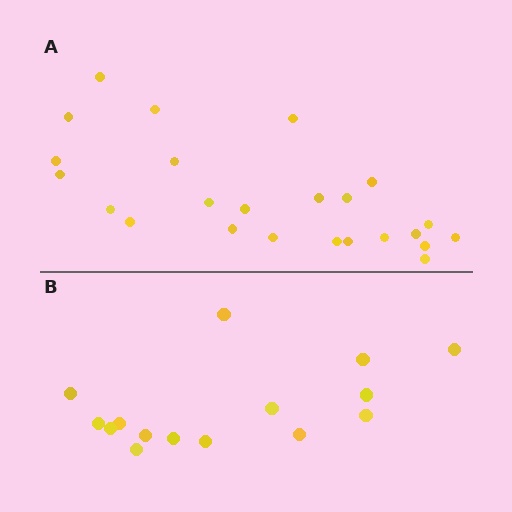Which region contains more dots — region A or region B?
Region A (the top region) has more dots.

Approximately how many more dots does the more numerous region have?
Region A has roughly 8 or so more dots than region B.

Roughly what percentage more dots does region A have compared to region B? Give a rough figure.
About 60% more.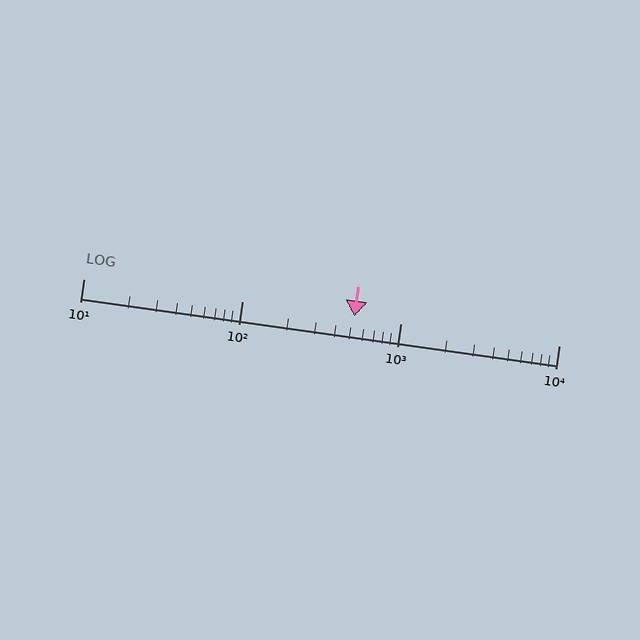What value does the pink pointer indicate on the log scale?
The pointer indicates approximately 510.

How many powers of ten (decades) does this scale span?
The scale spans 3 decades, from 10 to 10000.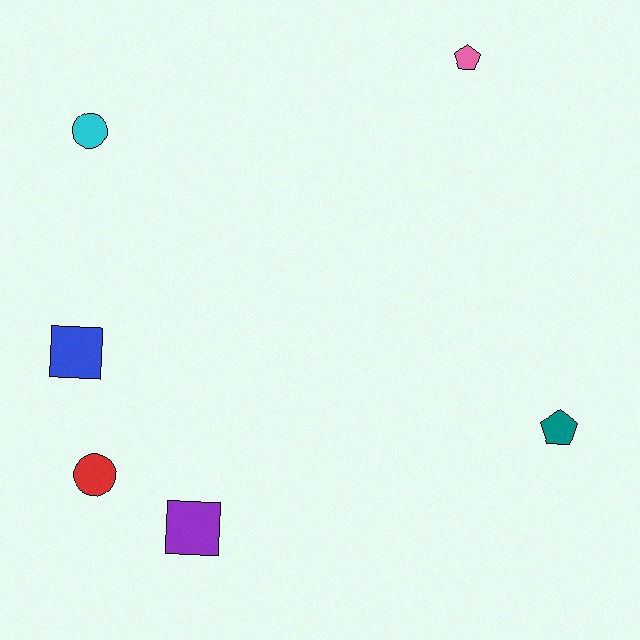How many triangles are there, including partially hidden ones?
There are no triangles.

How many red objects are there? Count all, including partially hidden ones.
There is 1 red object.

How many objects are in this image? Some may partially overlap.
There are 6 objects.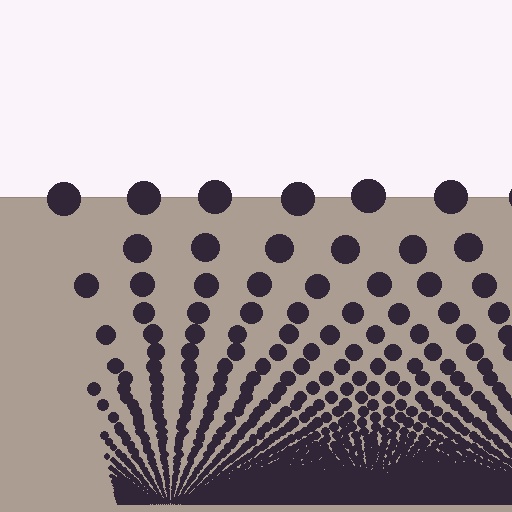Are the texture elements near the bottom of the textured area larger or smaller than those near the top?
Smaller. The gradient is inverted — elements near the bottom are smaller and denser.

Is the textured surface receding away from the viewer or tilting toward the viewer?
The surface appears to tilt toward the viewer. Texture elements get larger and sparser toward the top.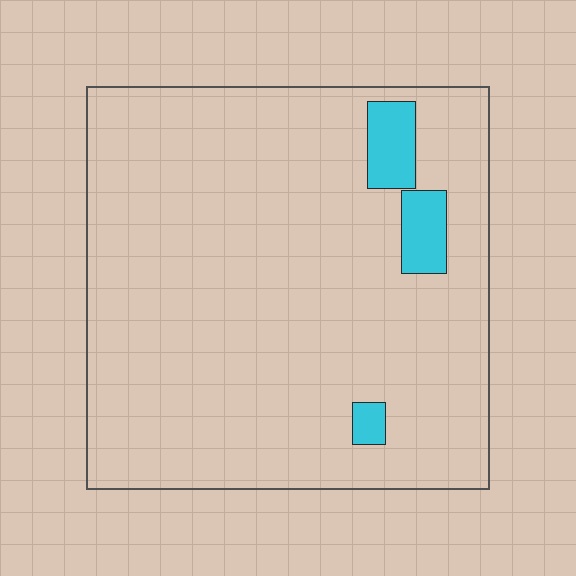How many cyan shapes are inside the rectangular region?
3.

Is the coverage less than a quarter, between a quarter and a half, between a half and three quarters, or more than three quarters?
Less than a quarter.